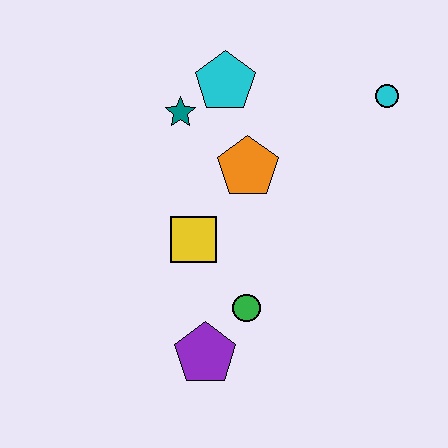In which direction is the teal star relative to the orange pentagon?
The teal star is to the left of the orange pentagon.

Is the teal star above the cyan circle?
No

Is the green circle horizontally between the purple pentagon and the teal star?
No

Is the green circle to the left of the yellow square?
No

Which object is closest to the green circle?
The purple pentagon is closest to the green circle.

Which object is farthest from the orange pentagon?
The purple pentagon is farthest from the orange pentagon.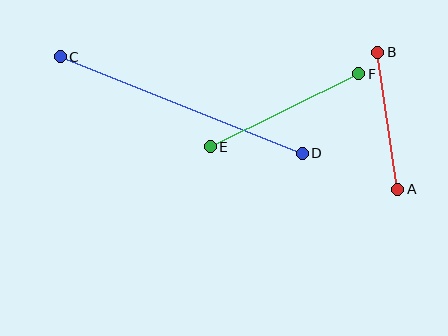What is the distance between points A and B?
The distance is approximately 138 pixels.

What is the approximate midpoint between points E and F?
The midpoint is at approximately (285, 110) pixels.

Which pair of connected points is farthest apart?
Points C and D are farthest apart.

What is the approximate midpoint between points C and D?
The midpoint is at approximately (181, 105) pixels.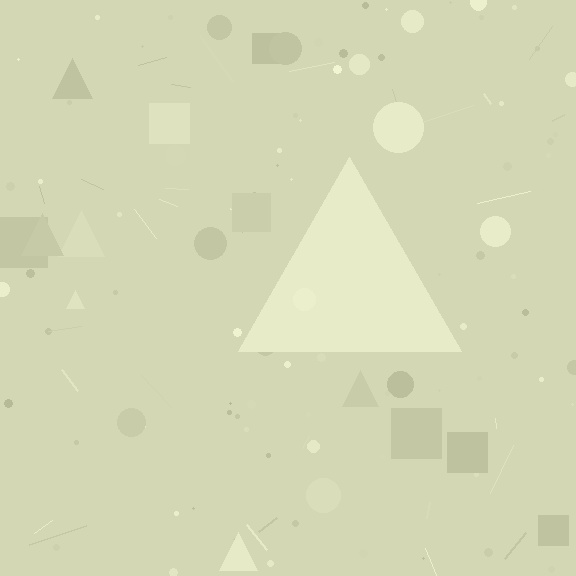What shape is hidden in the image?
A triangle is hidden in the image.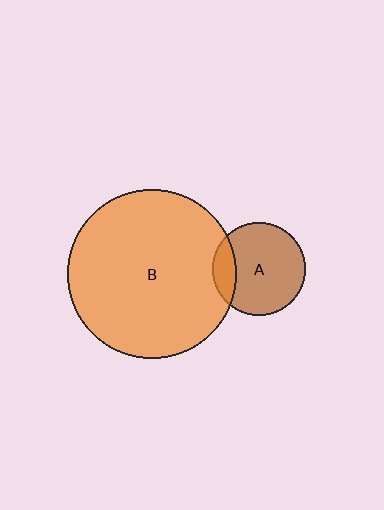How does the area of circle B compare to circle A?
Approximately 3.3 times.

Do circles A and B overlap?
Yes.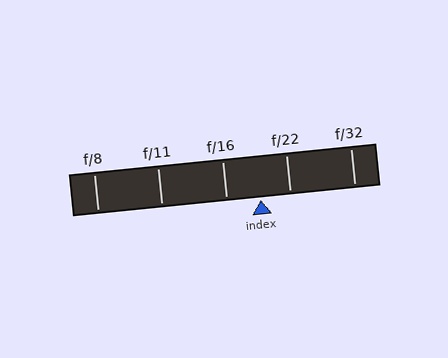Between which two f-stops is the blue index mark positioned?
The index mark is between f/16 and f/22.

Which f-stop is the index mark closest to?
The index mark is closest to f/22.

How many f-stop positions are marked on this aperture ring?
There are 5 f-stop positions marked.